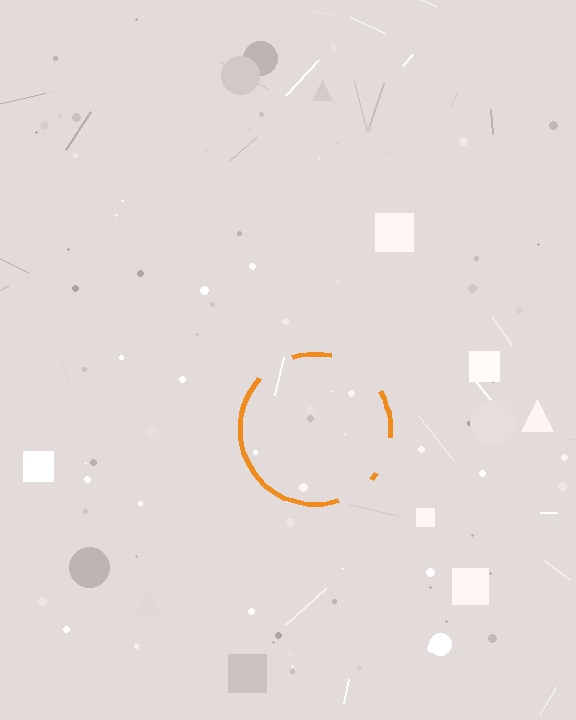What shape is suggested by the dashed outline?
The dashed outline suggests a circle.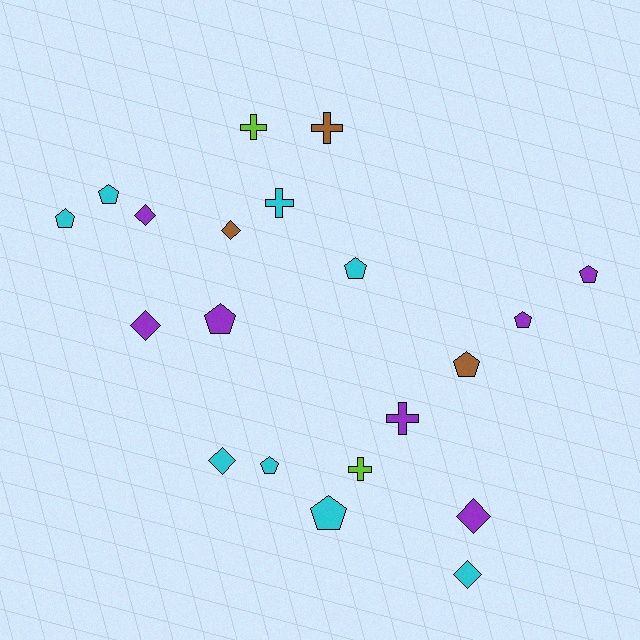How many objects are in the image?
There are 20 objects.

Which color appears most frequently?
Cyan, with 8 objects.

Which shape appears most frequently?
Pentagon, with 9 objects.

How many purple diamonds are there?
There are 3 purple diamonds.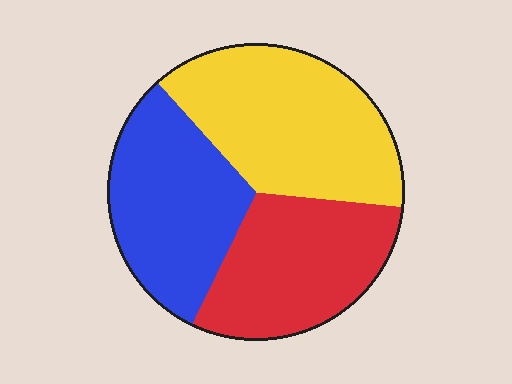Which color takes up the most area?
Yellow, at roughly 40%.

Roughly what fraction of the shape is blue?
Blue takes up about one third (1/3) of the shape.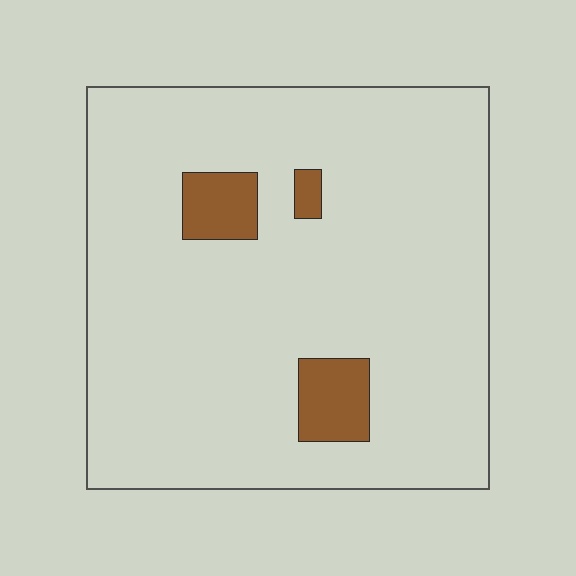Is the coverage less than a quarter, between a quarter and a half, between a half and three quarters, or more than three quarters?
Less than a quarter.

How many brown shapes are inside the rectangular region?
3.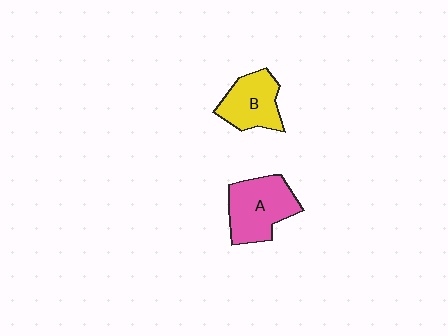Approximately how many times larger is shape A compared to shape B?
Approximately 1.3 times.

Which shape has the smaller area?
Shape B (yellow).